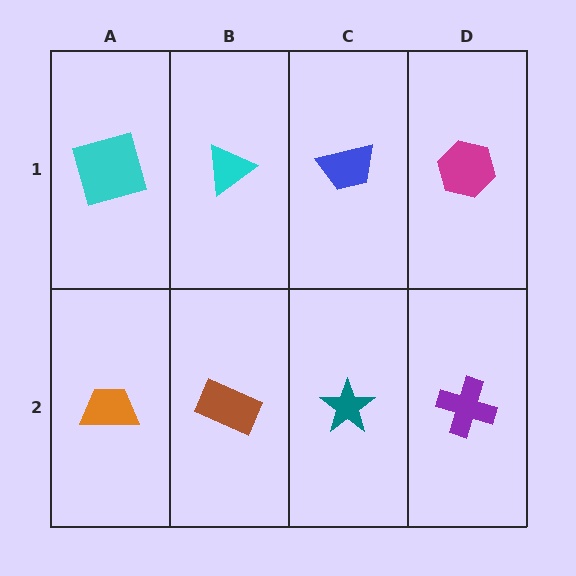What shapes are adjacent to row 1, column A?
An orange trapezoid (row 2, column A), a cyan triangle (row 1, column B).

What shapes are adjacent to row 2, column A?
A cyan square (row 1, column A), a brown rectangle (row 2, column B).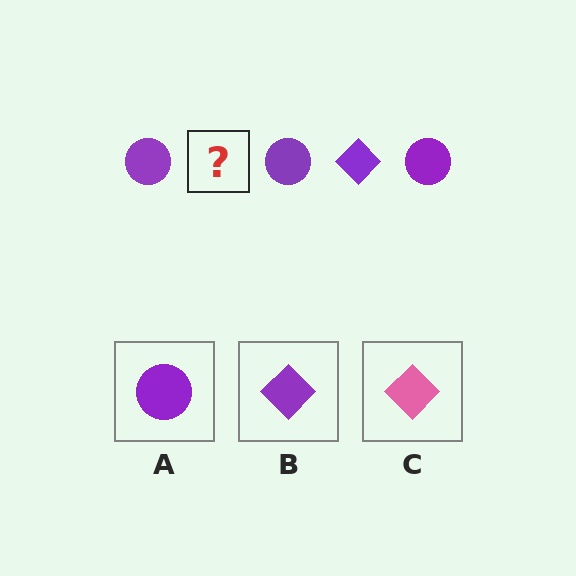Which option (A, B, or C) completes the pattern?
B.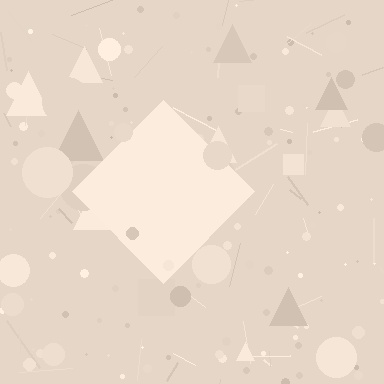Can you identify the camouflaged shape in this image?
The camouflaged shape is a diamond.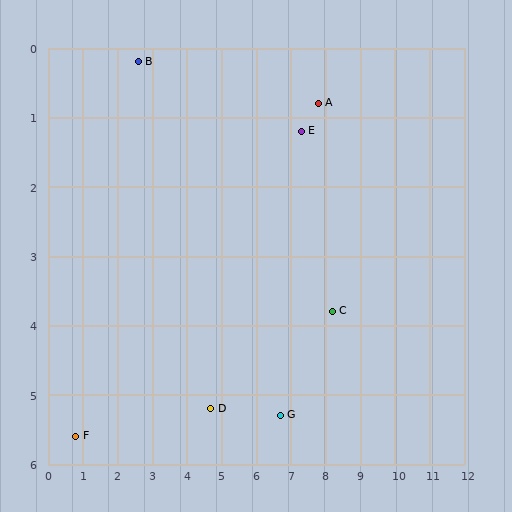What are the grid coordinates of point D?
Point D is at approximately (4.7, 5.2).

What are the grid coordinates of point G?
Point G is at approximately (6.7, 5.3).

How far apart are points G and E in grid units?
Points G and E are about 4.1 grid units apart.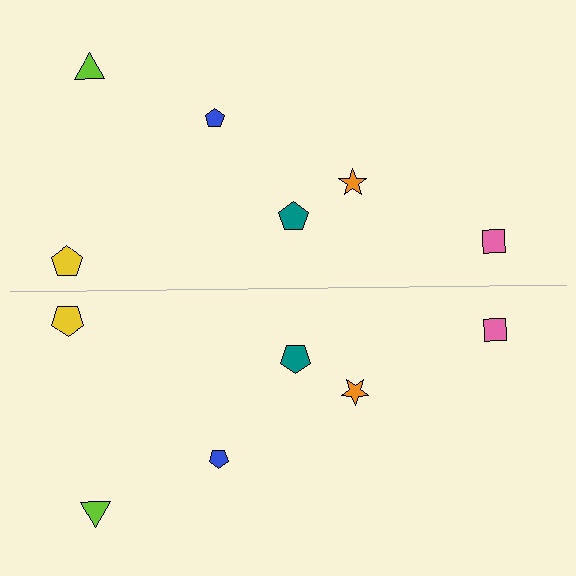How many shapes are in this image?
There are 12 shapes in this image.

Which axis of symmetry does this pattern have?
The pattern has a horizontal axis of symmetry running through the center of the image.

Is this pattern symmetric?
Yes, this pattern has bilateral (reflection) symmetry.